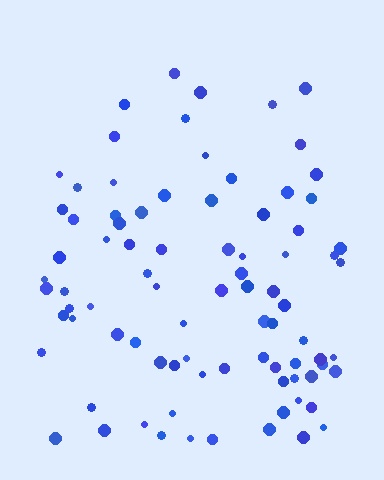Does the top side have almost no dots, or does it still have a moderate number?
Still a moderate number, just noticeably fewer than the bottom.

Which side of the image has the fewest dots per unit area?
The top.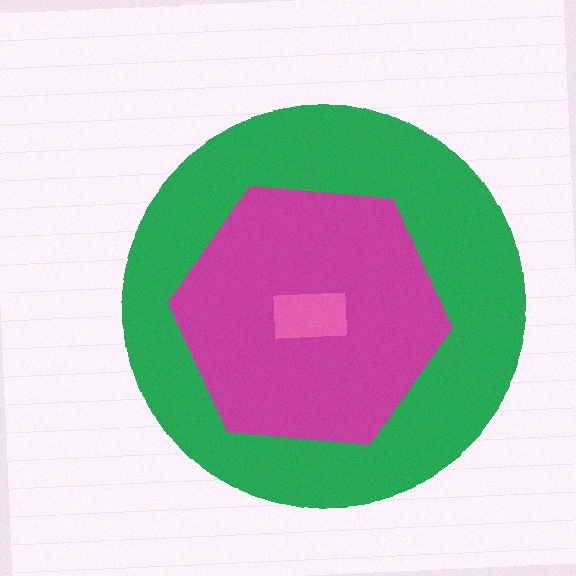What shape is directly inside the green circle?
The magenta hexagon.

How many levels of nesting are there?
3.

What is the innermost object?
The pink rectangle.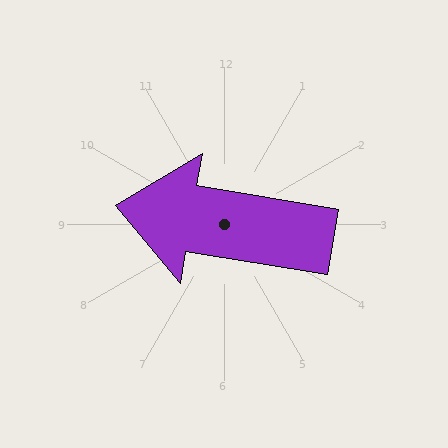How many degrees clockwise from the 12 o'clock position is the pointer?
Approximately 280 degrees.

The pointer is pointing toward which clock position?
Roughly 9 o'clock.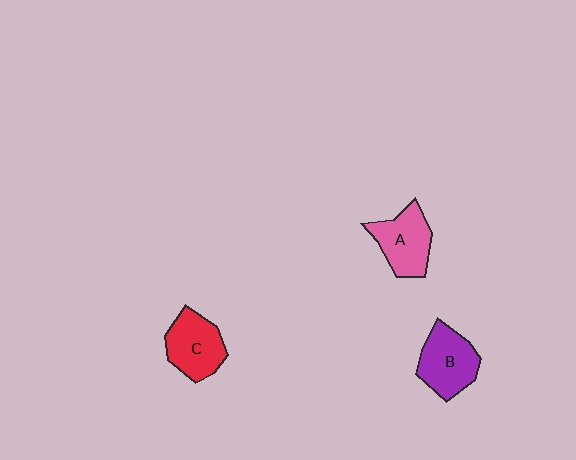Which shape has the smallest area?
Shape A (pink).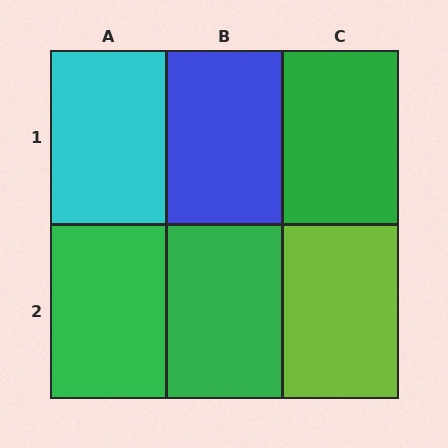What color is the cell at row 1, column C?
Green.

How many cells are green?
3 cells are green.